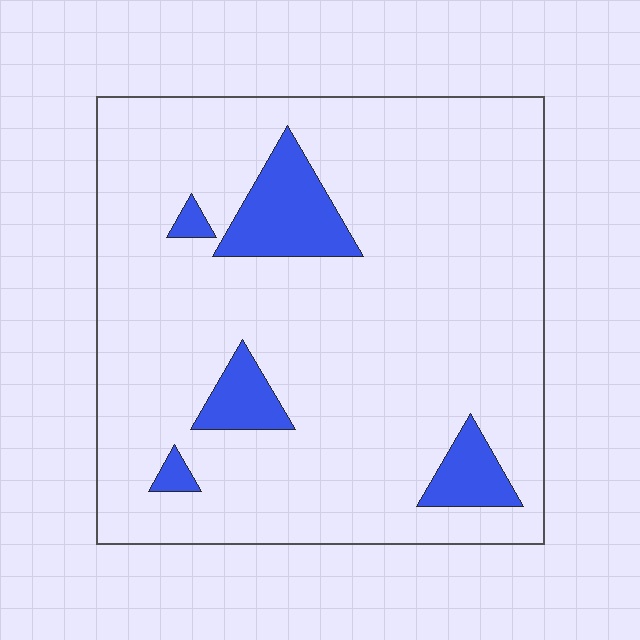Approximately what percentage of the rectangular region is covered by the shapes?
Approximately 10%.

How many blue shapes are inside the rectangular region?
5.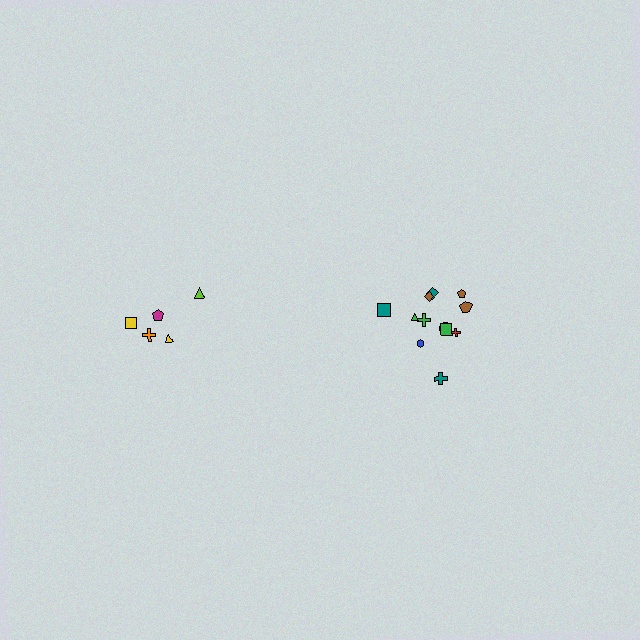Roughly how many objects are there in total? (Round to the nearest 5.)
Roughly 15 objects in total.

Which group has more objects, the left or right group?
The right group.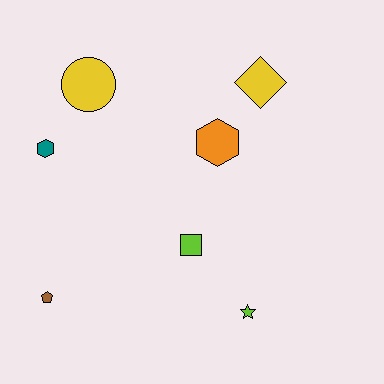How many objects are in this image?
There are 7 objects.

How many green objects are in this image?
There are no green objects.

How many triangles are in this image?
There are no triangles.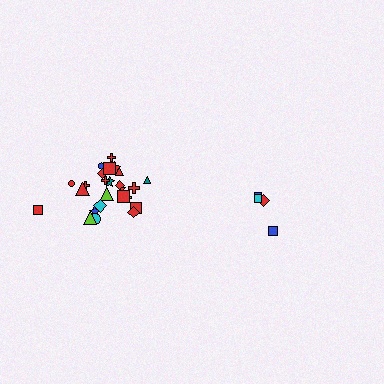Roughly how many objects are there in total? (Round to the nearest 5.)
Roughly 30 objects in total.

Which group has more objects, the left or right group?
The left group.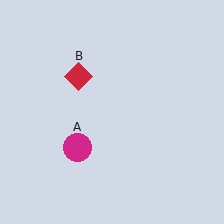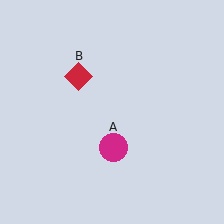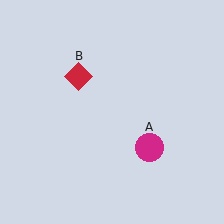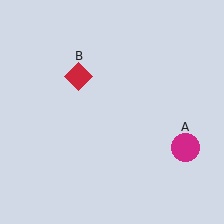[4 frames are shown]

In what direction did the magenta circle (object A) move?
The magenta circle (object A) moved right.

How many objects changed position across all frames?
1 object changed position: magenta circle (object A).